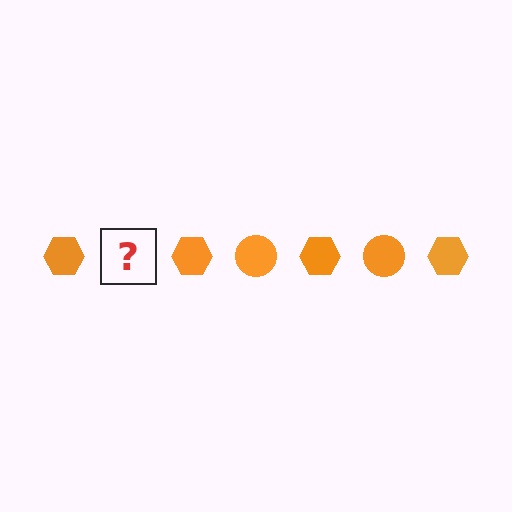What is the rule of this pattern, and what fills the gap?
The rule is that the pattern cycles through hexagon, circle shapes in orange. The gap should be filled with an orange circle.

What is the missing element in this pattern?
The missing element is an orange circle.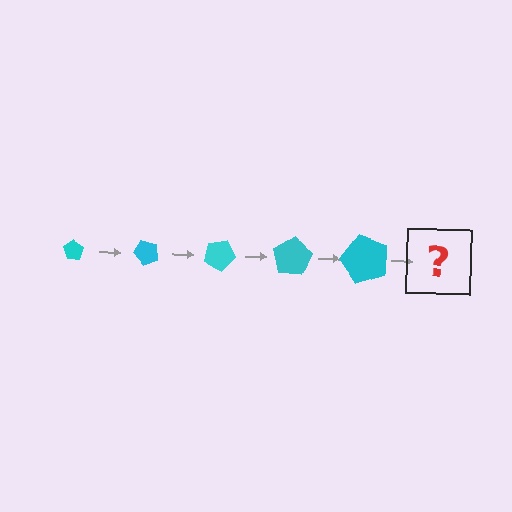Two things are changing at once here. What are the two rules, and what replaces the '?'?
The two rules are that the pentagon grows larger each step and it rotates 50 degrees each step. The '?' should be a pentagon, larger than the previous one and rotated 250 degrees from the start.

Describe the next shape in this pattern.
It should be a pentagon, larger than the previous one and rotated 250 degrees from the start.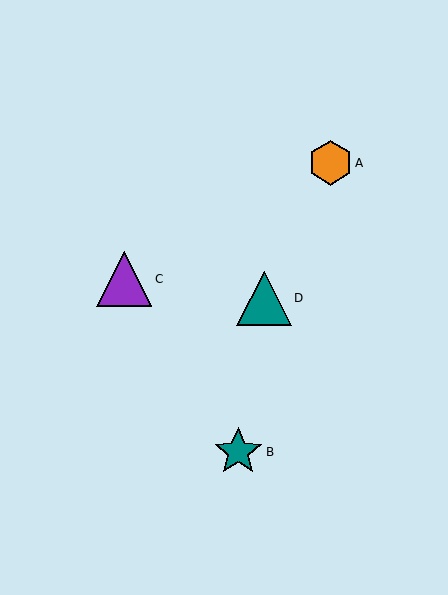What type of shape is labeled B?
Shape B is a teal star.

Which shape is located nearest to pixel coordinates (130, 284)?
The purple triangle (labeled C) at (124, 279) is nearest to that location.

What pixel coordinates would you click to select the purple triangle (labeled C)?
Click at (124, 279) to select the purple triangle C.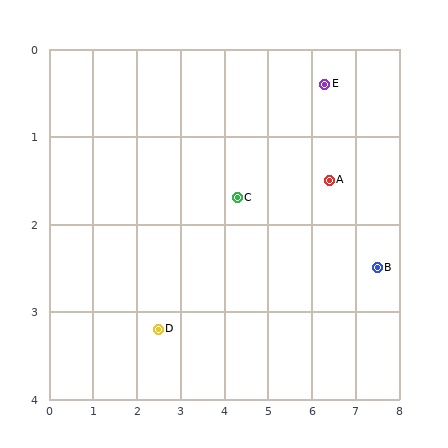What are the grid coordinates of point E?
Point E is at approximately (6.3, 0.4).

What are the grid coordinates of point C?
Point C is at approximately (4.3, 1.7).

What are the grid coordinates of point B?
Point B is at approximately (7.5, 2.5).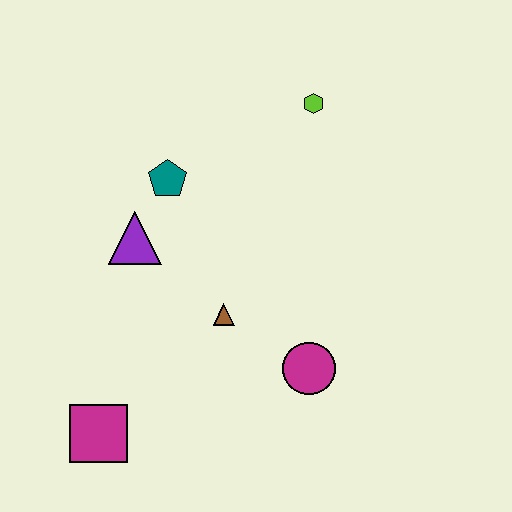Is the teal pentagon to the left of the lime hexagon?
Yes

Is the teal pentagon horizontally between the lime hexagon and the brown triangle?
No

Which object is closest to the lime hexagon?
The teal pentagon is closest to the lime hexagon.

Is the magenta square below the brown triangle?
Yes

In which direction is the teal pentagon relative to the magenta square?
The teal pentagon is above the magenta square.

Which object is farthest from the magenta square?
The lime hexagon is farthest from the magenta square.